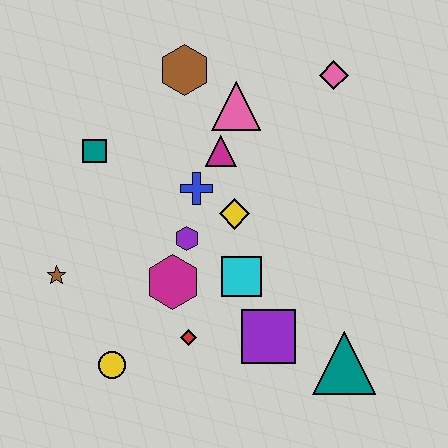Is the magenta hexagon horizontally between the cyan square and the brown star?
Yes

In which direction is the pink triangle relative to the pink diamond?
The pink triangle is to the left of the pink diamond.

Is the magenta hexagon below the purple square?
No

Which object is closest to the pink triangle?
The magenta triangle is closest to the pink triangle.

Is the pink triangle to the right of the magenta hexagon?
Yes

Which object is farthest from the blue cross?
The teal triangle is farthest from the blue cross.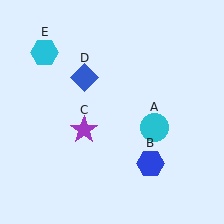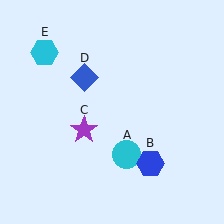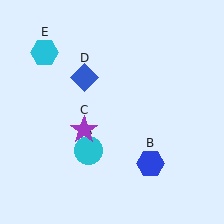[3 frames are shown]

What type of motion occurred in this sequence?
The cyan circle (object A) rotated clockwise around the center of the scene.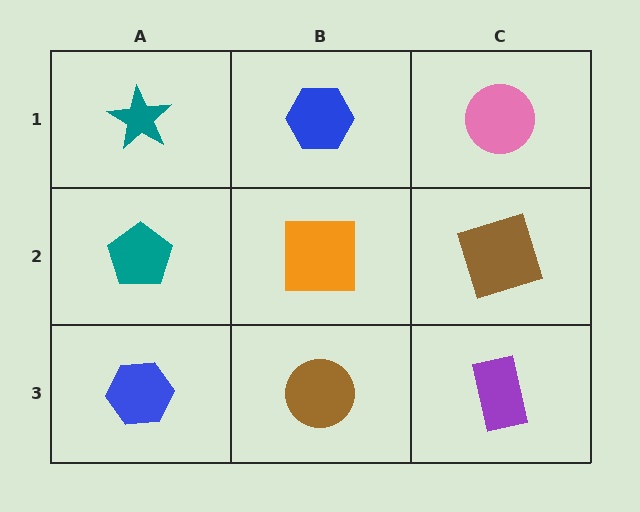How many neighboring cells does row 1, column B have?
3.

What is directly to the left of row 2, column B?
A teal pentagon.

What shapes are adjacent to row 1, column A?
A teal pentagon (row 2, column A), a blue hexagon (row 1, column B).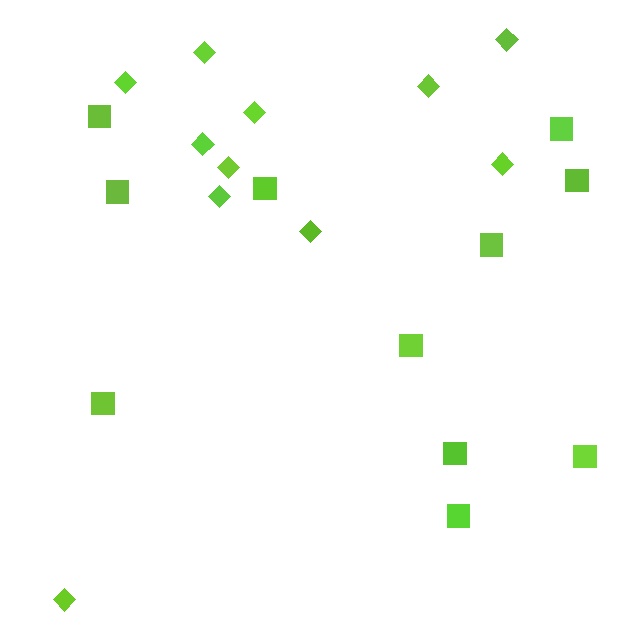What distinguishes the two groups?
There are 2 groups: one group of diamonds (11) and one group of squares (11).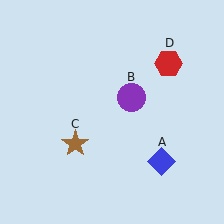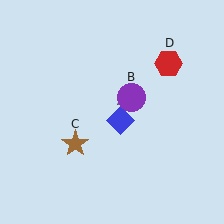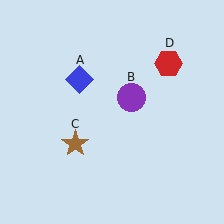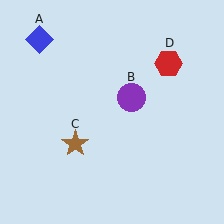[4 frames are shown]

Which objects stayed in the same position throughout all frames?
Purple circle (object B) and brown star (object C) and red hexagon (object D) remained stationary.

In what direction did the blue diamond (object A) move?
The blue diamond (object A) moved up and to the left.